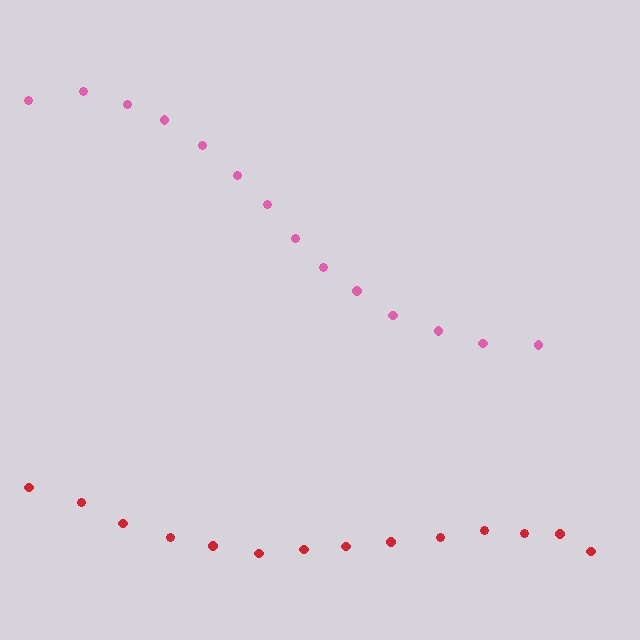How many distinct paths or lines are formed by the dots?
There are 2 distinct paths.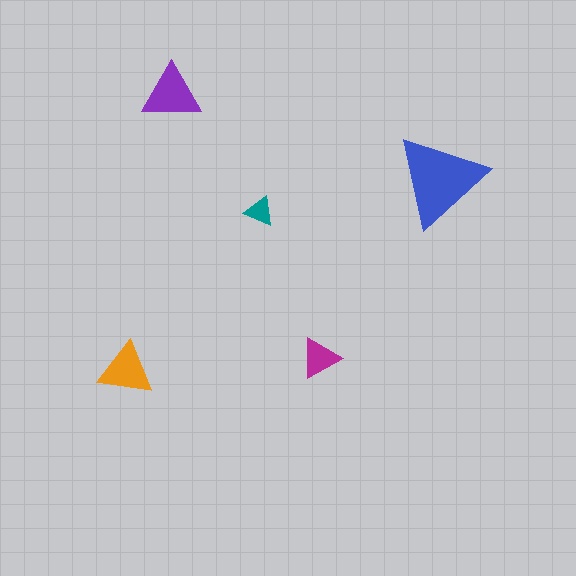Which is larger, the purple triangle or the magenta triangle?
The purple one.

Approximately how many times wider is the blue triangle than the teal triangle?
About 3 times wider.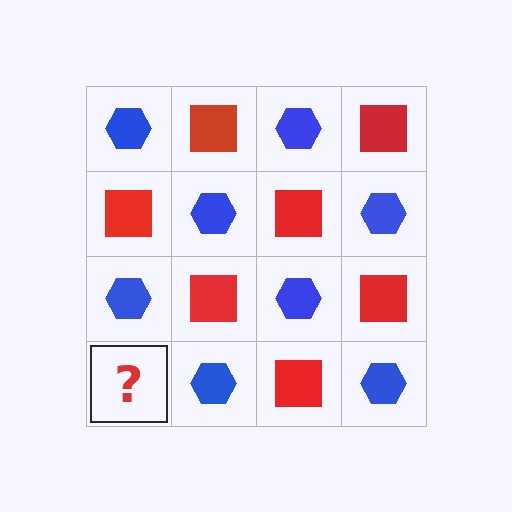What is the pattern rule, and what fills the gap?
The rule is that it alternates blue hexagon and red square in a checkerboard pattern. The gap should be filled with a red square.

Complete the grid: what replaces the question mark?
The question mark should be replaced with a red square.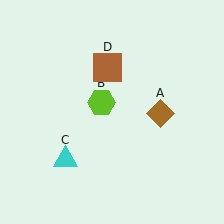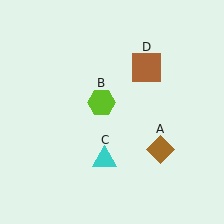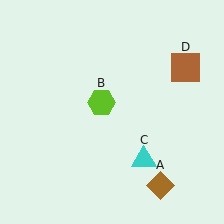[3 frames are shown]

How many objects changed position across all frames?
3 objects changed position: brown diamond (object A), cyan triangle (object C), brown square (object D).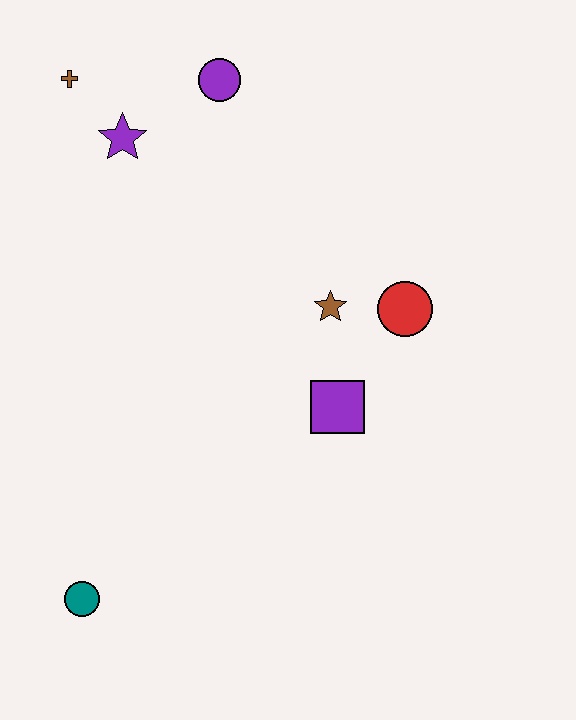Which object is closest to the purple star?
The brown cross is closest to the purple star.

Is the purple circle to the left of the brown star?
Yes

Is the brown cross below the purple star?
No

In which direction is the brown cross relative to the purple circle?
The brown cross is to the left of the purple circle.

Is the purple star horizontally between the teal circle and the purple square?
Yes